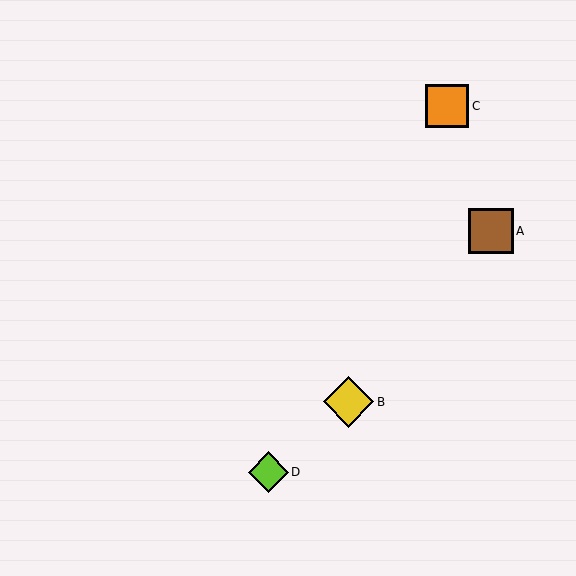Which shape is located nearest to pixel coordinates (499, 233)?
The brown square (labeled A) at (491, 231) is nearest to that location.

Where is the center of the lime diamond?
The center of the lime diamond is at (268, 472).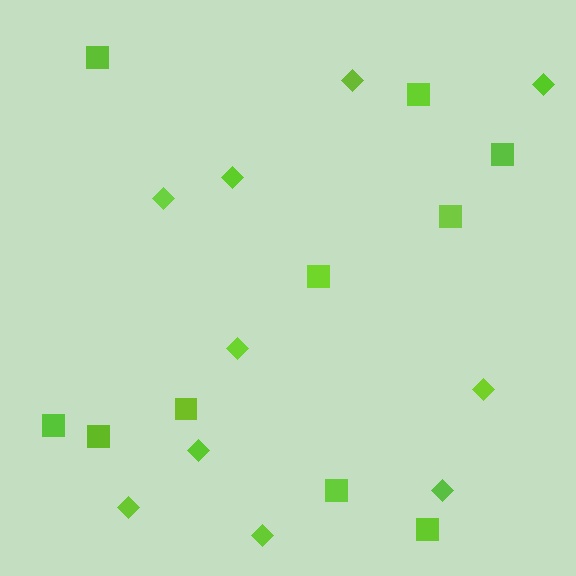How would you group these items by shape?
There are 2 groups: one group of squares (10) and one group of diamonds (10).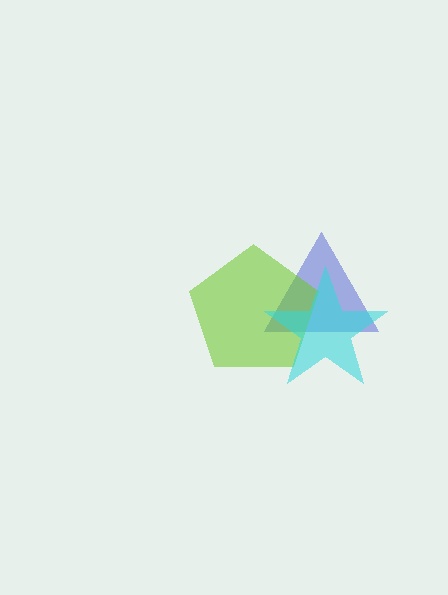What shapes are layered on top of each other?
The layered shapes are: a blue triangle, a lime pentagon, a cyan star.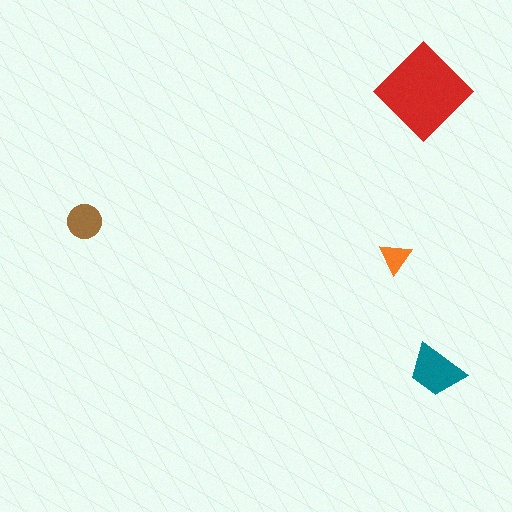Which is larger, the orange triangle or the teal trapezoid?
The teal trapezoid.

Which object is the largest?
The red diamond.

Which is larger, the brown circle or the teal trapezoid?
The teal trapezoid.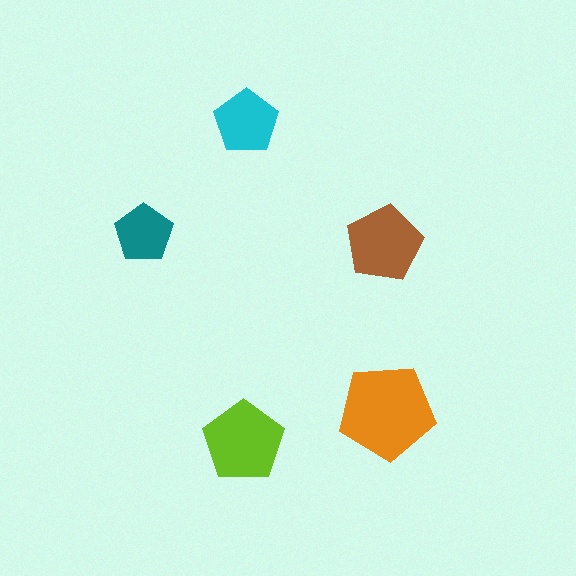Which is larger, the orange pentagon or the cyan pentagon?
The orange one.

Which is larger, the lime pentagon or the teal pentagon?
The lime one.